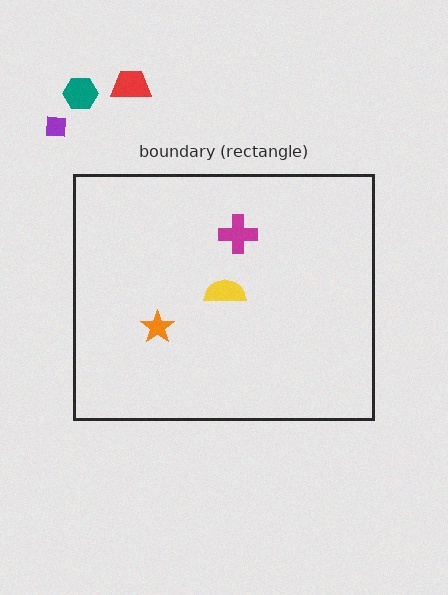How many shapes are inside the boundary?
3 inside, 3 outside.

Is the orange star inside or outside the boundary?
Inside.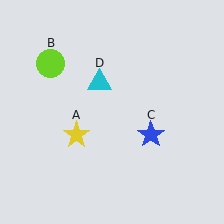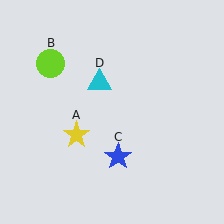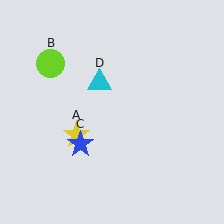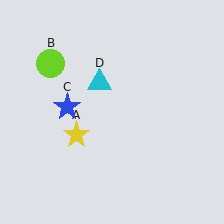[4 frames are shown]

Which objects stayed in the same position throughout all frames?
Yellow star (object A) and lime circle (object B) and cyan triangle (object D) remained stationary.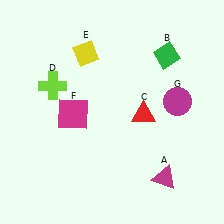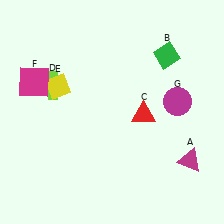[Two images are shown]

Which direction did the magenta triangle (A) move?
The magenta triangle (A) moved right.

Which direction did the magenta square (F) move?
The magenta square (F) moved left.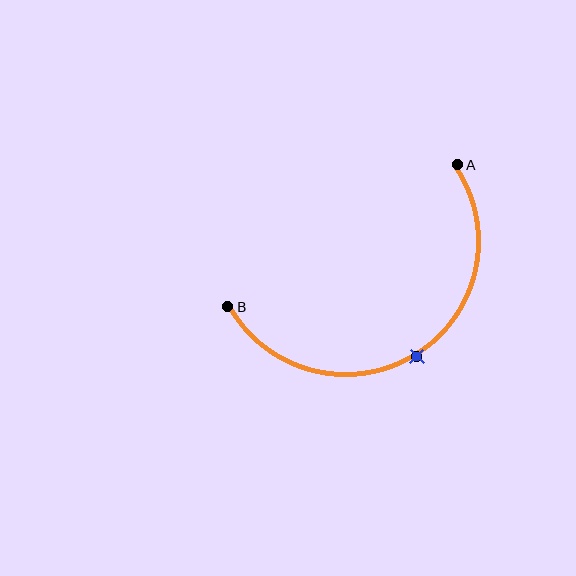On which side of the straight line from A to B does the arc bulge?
The arc bulges below the straight line connecting A and B.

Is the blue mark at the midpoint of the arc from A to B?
Yes. The blue mark lies on the arc at equal arc-length from both A and B — it is the arc midpoint.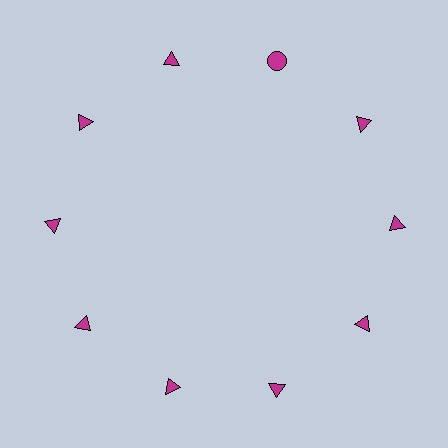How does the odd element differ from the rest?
It has a different shape: circle instead of triangle.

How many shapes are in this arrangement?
There are 10 shapes arranged in a ring pattern.